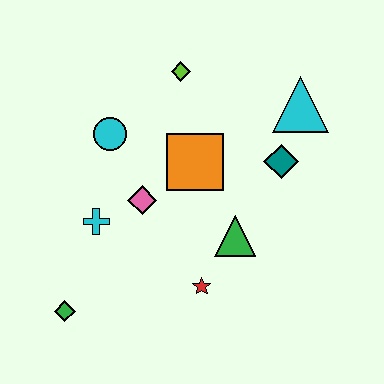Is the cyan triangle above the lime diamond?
No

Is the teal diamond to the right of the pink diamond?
Yes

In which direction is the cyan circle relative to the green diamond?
The cyan circle is above the green diamond.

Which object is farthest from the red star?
The lime diamond is farthest from the red star.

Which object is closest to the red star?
The green triangle is closest to the red star.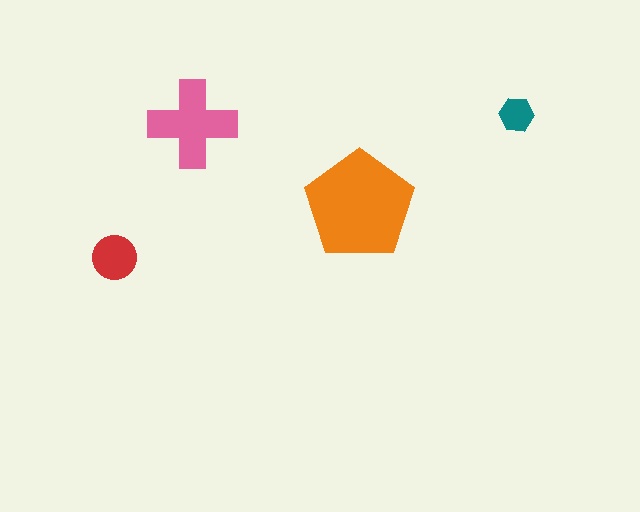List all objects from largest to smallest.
The orange pentagon, the pink cross, the red circle, the teal hexagon.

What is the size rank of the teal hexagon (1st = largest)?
4th.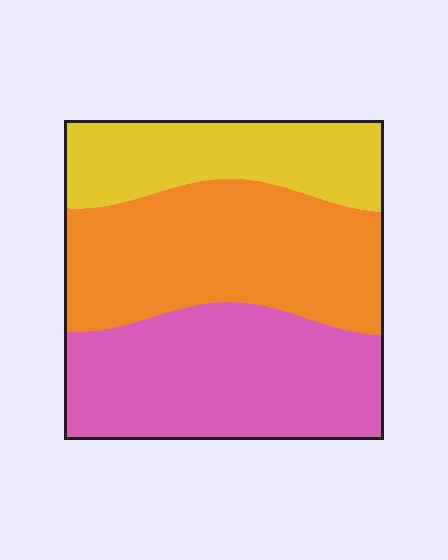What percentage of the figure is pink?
Pink covers 38% of the figure.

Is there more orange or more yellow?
Orange.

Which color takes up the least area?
Yellow, at roughly 25%.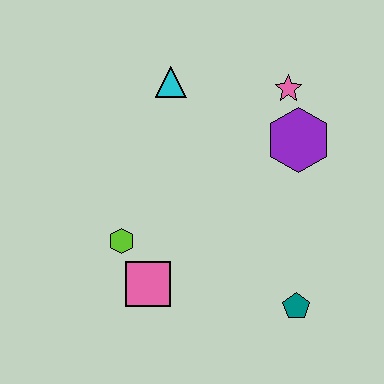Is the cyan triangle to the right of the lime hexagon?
Yes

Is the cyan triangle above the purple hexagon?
Yes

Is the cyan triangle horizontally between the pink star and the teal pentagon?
No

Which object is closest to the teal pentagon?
The pink square is closest to the teal pentagon.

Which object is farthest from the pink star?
The pink square is farthest from the pink star.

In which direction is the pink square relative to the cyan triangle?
The pink square is below the cyan triangle.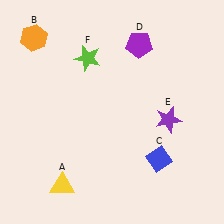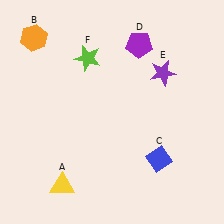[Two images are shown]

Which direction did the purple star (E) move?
The purple star (E) moved up.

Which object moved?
The purple star (E) moved up.